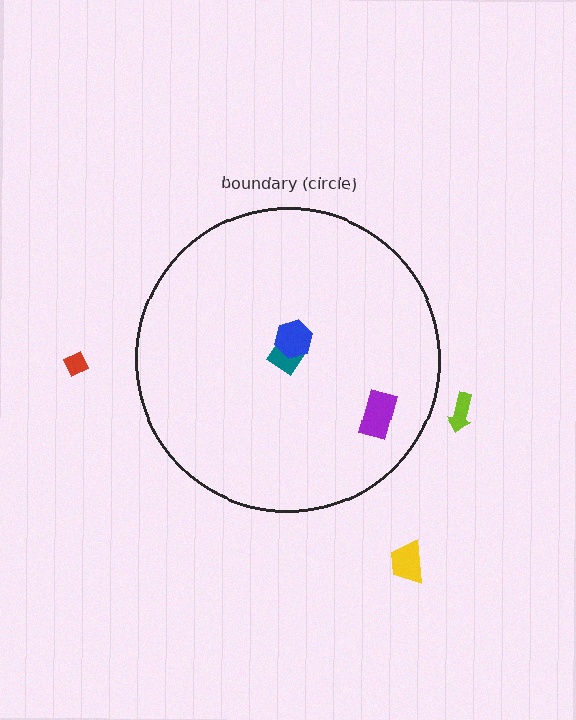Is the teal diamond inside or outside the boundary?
Inside.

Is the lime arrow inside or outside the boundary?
Outside.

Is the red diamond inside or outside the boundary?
Outside.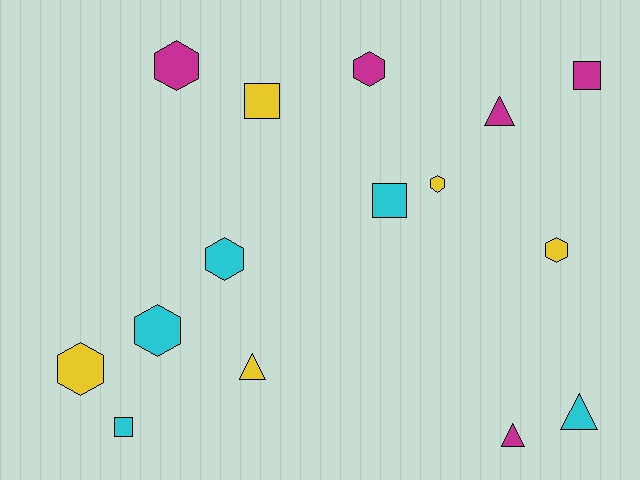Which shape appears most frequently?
Hexagon, with 7 objects.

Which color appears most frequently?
Cyan, with 5 objects.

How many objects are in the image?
There are 15 objects.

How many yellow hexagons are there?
There are 3 yellow hexagons.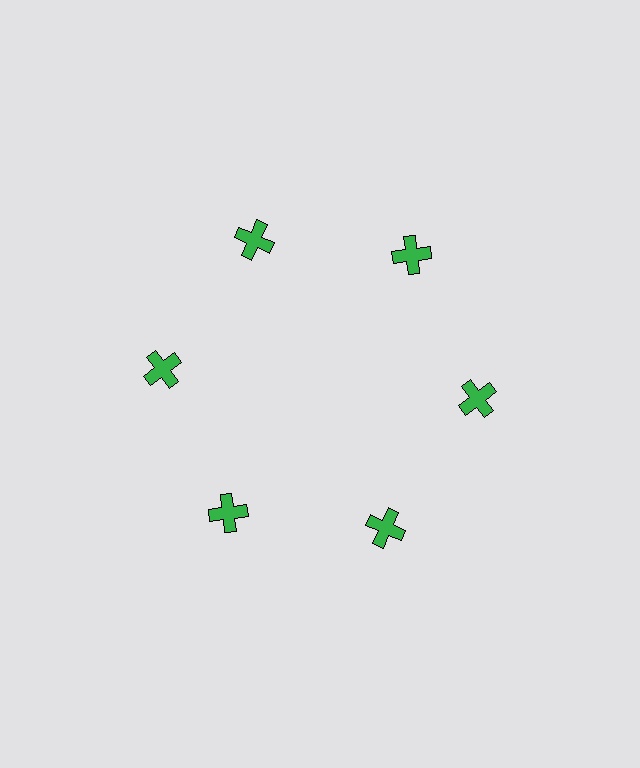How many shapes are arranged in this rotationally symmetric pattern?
There are 6 shapes, arranged in 6 groups of 1.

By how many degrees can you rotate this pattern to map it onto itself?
The pattern maps onto itself every 60 degrees of rotation.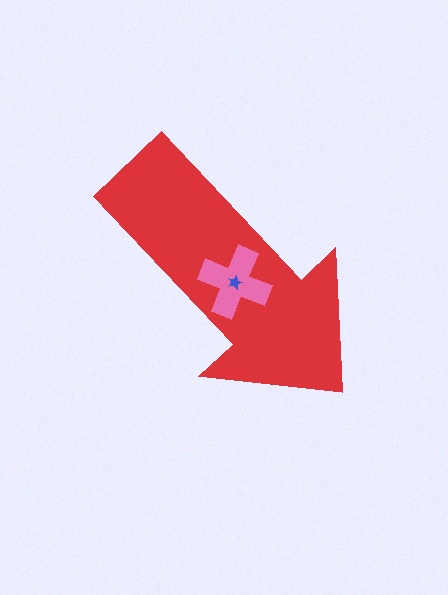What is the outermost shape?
The red arrow.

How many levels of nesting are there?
3.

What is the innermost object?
The blue star.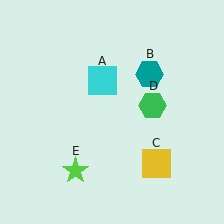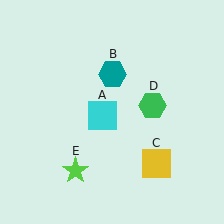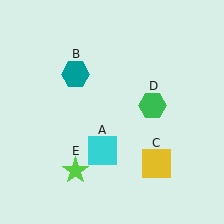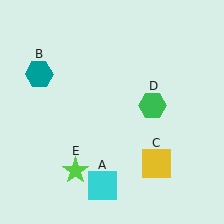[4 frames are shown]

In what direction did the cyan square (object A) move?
The cyan square (object A) moved down.